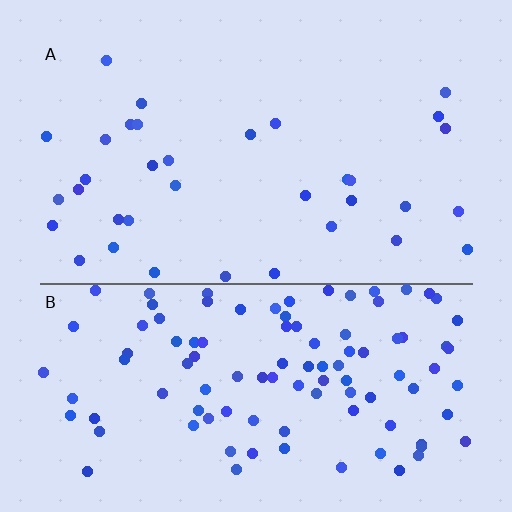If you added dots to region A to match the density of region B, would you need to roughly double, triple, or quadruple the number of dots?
Approximately triple.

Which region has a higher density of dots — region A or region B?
B (the bottom).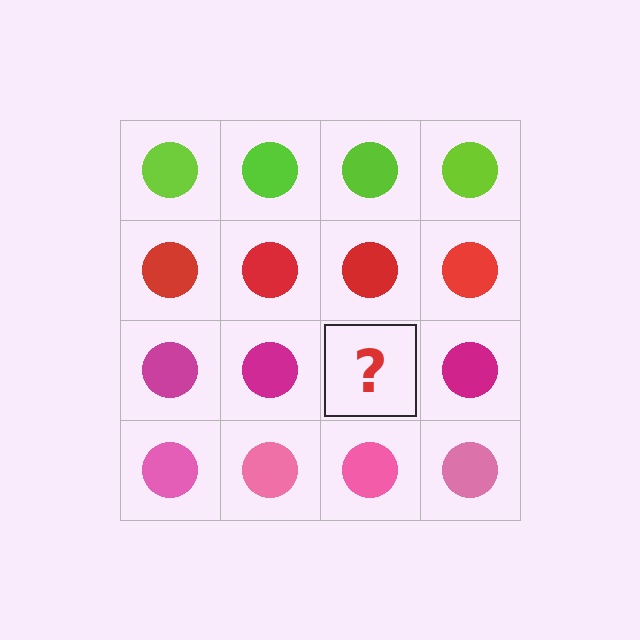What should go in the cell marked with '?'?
The missing cell should contain a magenta circle.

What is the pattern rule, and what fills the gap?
The rule is that each row has a consistent color. The gap should be filled with a magenta circle.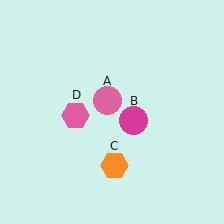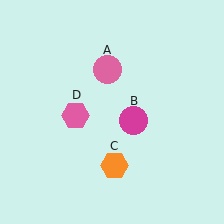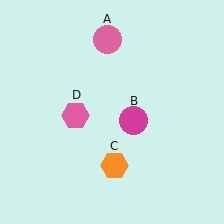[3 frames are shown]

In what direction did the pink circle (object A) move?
The pink circle (object A) moved up.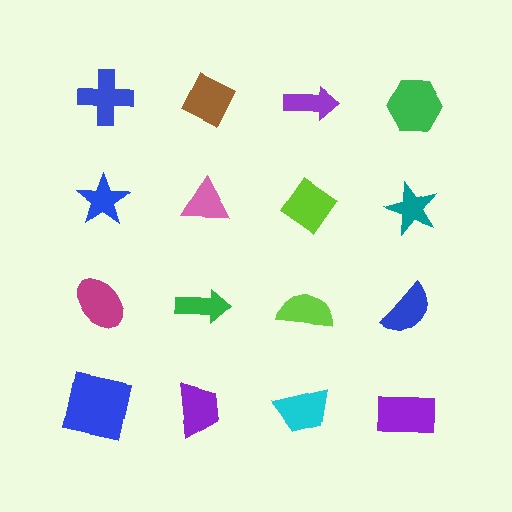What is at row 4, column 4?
A purple rectangle.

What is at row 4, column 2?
A purple trapezoid.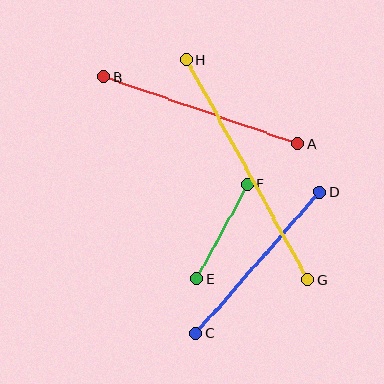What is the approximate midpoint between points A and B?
The midpoint is at approximately (201, 110) pixels.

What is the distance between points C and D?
The distance is approximately 188 pixels.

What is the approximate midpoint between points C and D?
The midpoint is at approximately (258, 263) pixels.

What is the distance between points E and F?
The distance is approximately 107 pixels.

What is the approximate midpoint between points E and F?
The midpoint is at approximately (222, 232) pixels.